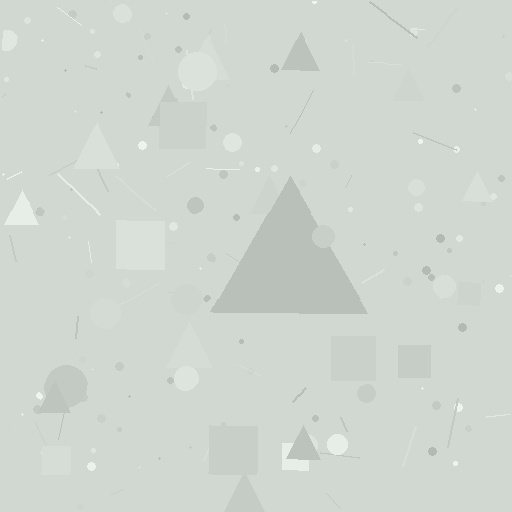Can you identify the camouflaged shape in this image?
The camouflaged shape is a triangle.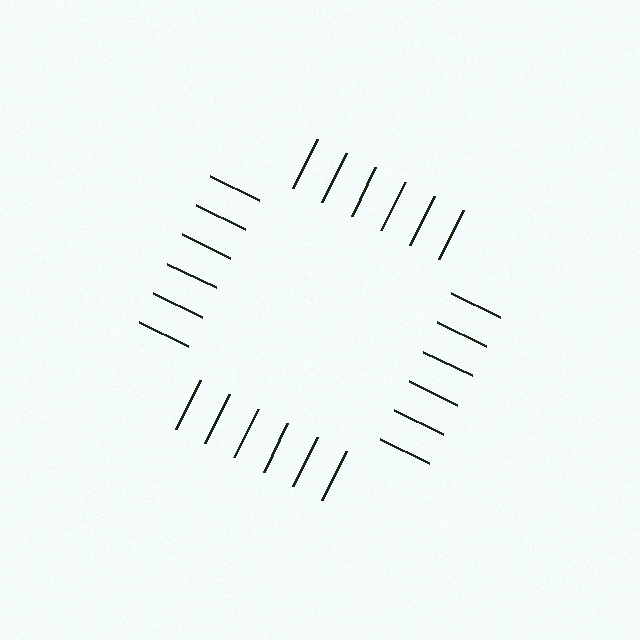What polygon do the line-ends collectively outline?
An illusory square — the line segments terminate on its edges but no continuous stroke is drawn.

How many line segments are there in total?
24 — 6 along each of the 4 edges.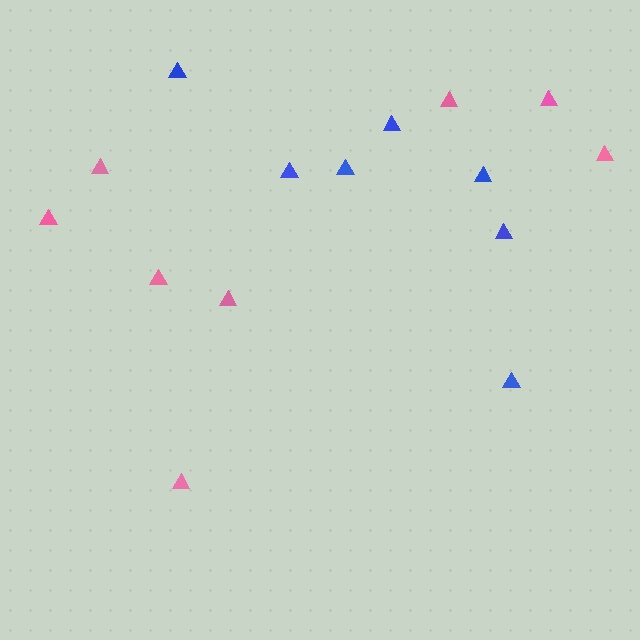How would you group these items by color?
There are 2 groups: one group of pink triangles (8) and one group of blue triangles (7).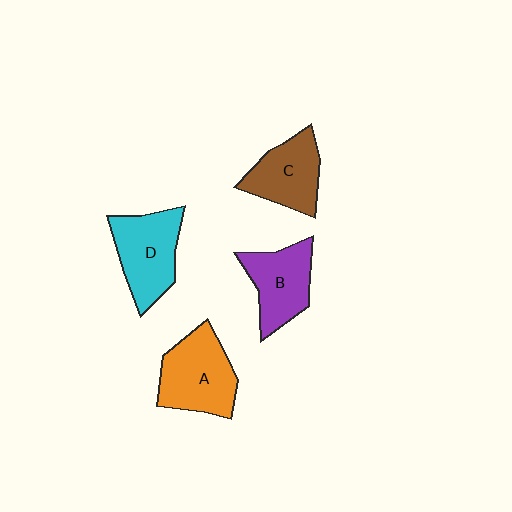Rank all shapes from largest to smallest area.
From largest to smallest: A (orange), D (cyan), B (purple), C (brown).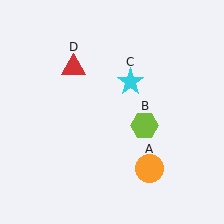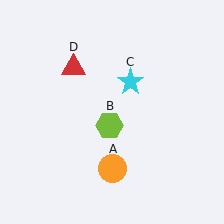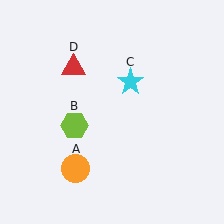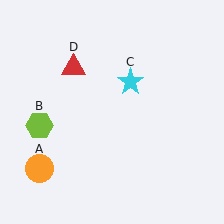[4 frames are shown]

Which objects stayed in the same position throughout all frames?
Cyan star (object C) and red triangle (object D) remained stationary.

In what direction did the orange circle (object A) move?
The orange circle (object A) moved left.